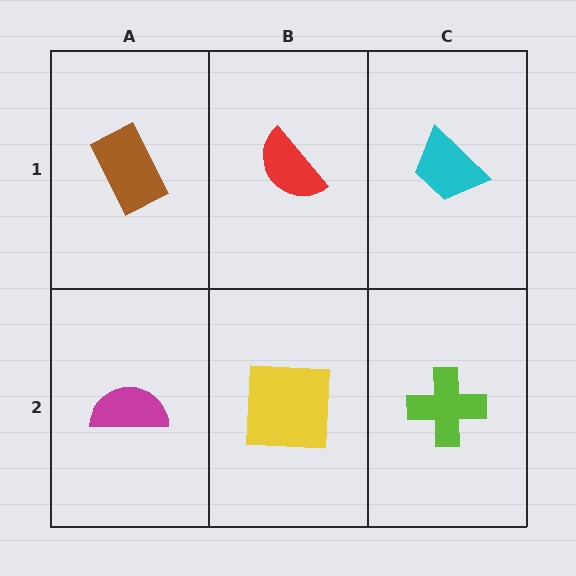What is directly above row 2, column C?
A cyan trapezoid.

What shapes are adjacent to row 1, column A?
A magenta semicircle (row 2, column A), a red semicircle (row 1, column B).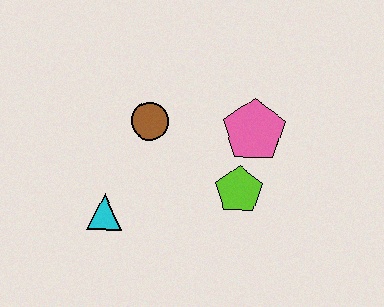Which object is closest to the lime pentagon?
The pink pentagon is closest to the lime pentagon.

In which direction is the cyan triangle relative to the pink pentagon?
The cyan triangle is to the left of the pink pentagon.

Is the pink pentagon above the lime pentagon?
Yes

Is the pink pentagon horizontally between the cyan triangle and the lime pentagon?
No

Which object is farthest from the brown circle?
The lime pentagon is farthest from the brown circle.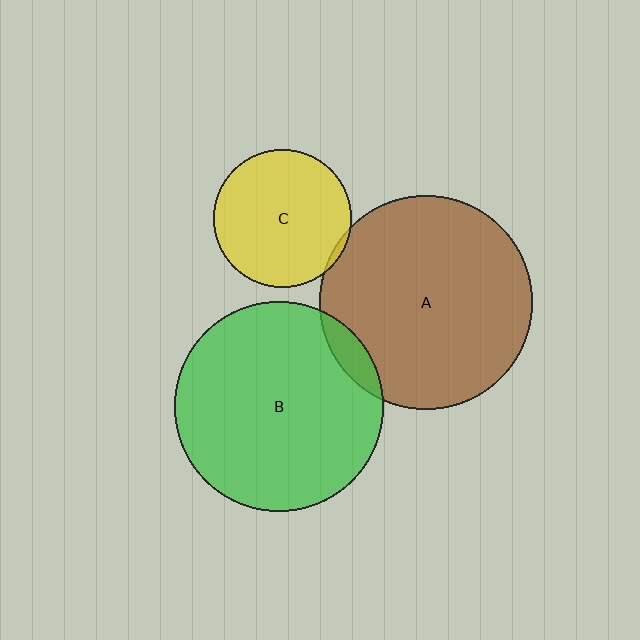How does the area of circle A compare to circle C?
Approximately 2.4 times.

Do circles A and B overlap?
Yes.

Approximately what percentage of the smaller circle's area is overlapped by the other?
Approximately 5%.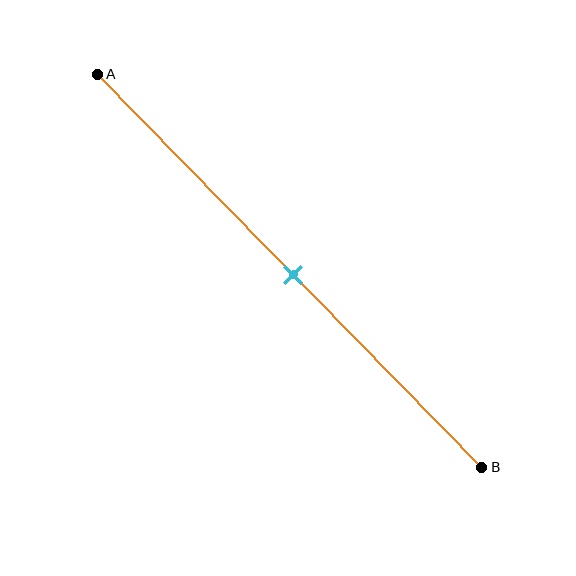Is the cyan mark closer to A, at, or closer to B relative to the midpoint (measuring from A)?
The cyan mark is approximately at the midpoint of segment AB.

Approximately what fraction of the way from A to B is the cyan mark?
The cyan mark is approximately 50% of the way from A to B.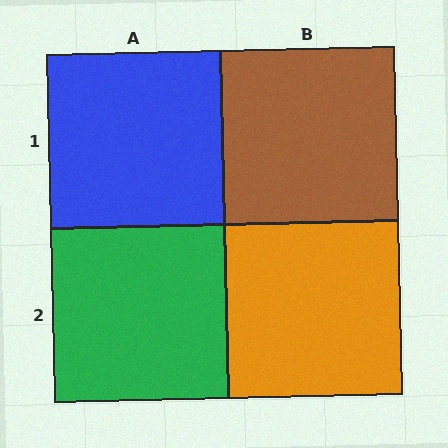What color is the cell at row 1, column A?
Blue.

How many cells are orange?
1 cell is orange.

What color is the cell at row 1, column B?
Brown.